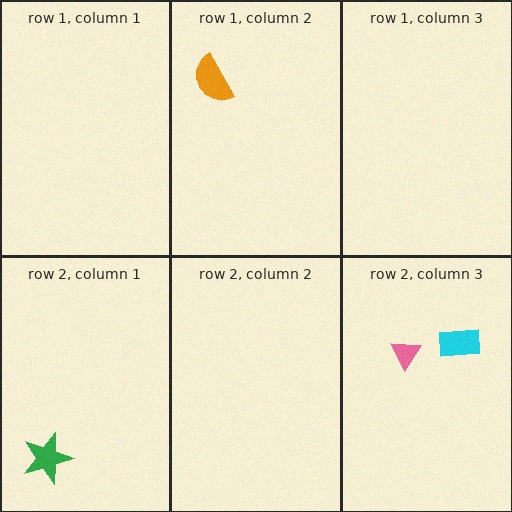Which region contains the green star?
The row 2, column 1 region.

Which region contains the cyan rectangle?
The row 2, column 3 region.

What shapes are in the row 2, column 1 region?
The green star.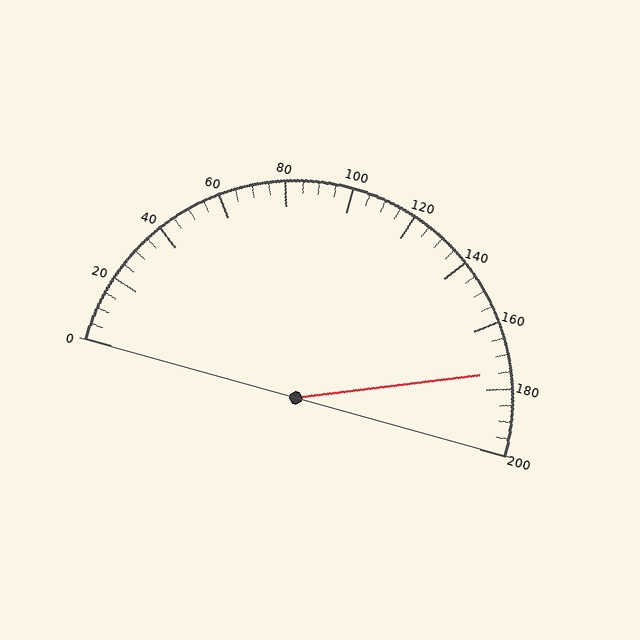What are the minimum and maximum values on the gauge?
The gauge ranges from 0 to 200.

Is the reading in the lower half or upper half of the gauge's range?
The reading is in the upper half of the range (0 to 200).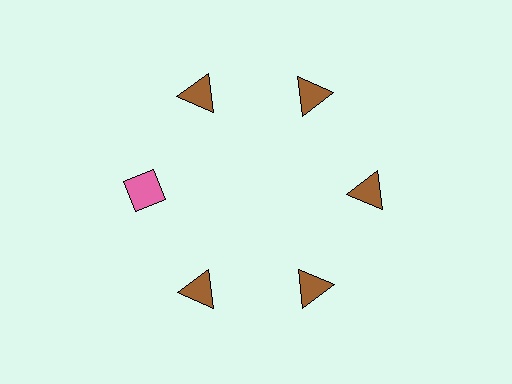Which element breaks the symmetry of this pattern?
The pink diamond at roughly the 9 o'clock position breaks the symmetry. All other shapes are brown triangles.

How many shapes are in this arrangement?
There are 6 shapes arranged in a ring pattern.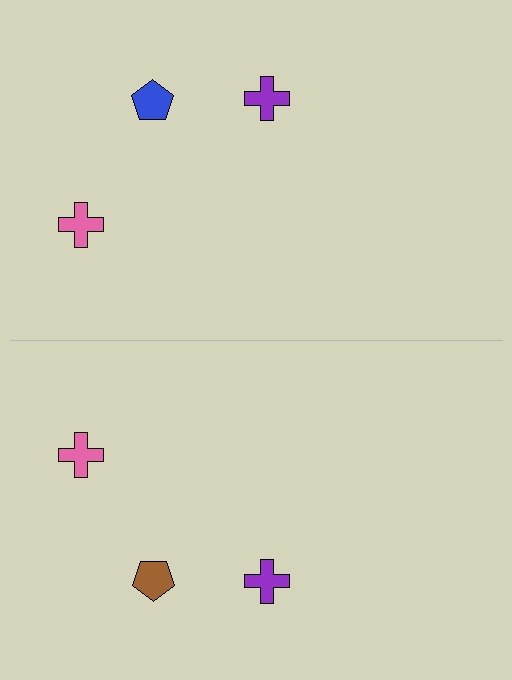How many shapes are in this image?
There are 6 shapes in this image.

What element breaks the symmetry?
The brown pentagon on the bottom side breaks the symmetry — its mirror counterpart is blue.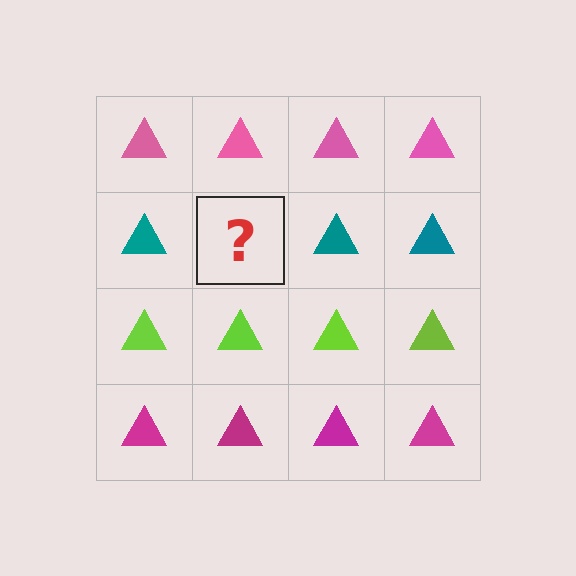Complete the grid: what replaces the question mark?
The question mark should be replaced with a teal triangle.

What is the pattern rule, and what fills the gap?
The rule is that each row has a consistent color. The gap should be filled with a teal triangle.